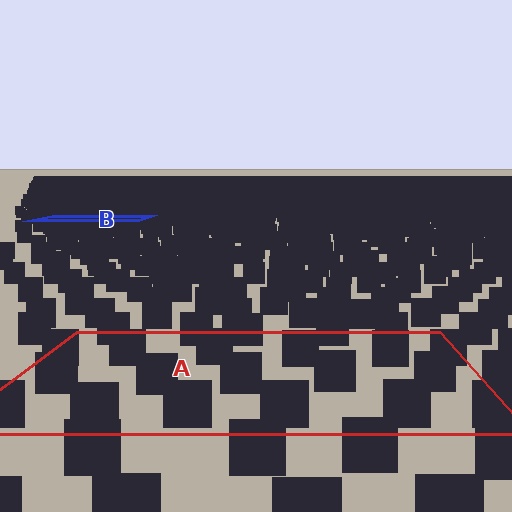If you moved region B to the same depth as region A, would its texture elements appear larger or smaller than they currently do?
They would appear larger. At a closer depth, the same texture elements are projected at a bigger on-screen size.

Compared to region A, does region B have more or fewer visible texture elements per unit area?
Region B has more texture elements per unit area — they are packed more densely because it is farther away.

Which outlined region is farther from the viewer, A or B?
Region B is farther from the viewer — the texture elements inside it appear smaller and more densely packed.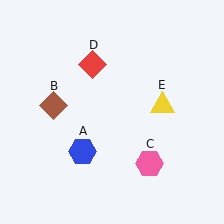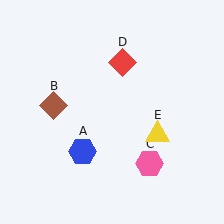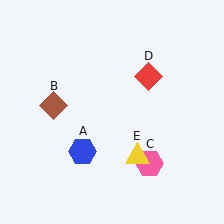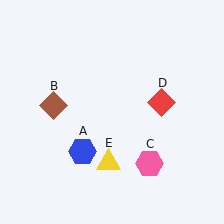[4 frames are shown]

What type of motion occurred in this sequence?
The red diamond (object D), yellow triangle (object E) rotated clockwise around the center of the scene.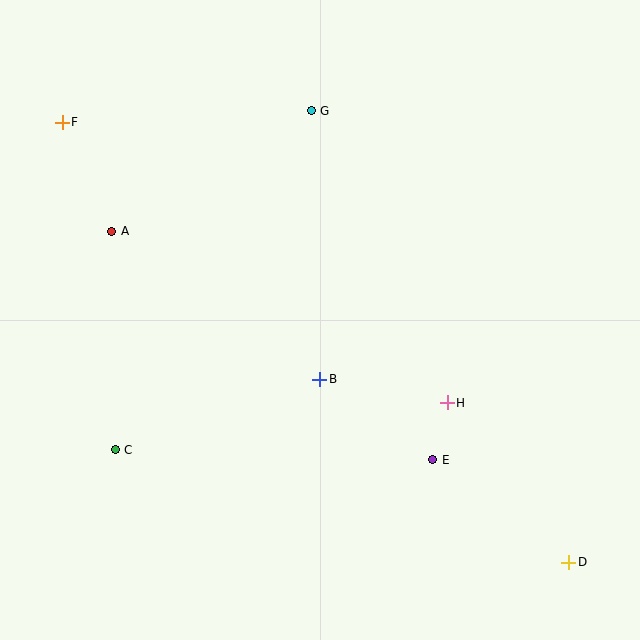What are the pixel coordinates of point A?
Point A is at (112, 231).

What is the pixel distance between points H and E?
The distance between H and E is 59 pixels.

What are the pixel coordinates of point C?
Point C is at (115, 450).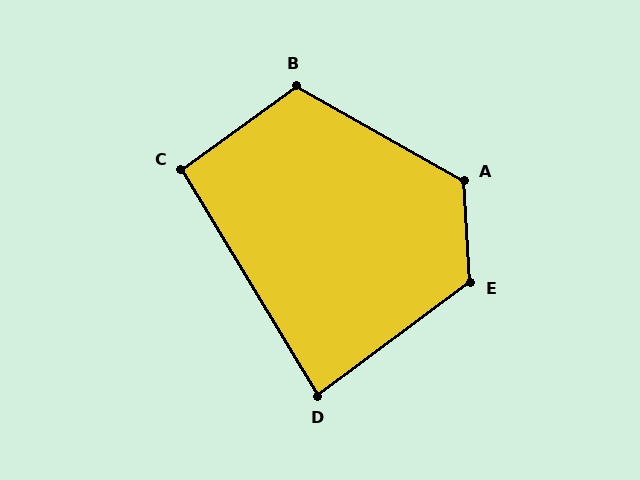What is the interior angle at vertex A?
Approximately 123 degrees (obtuse).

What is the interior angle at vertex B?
Approximately 115 degrees (obtuse).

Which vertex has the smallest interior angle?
D, at approximately 85 degrees.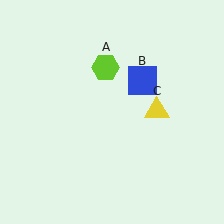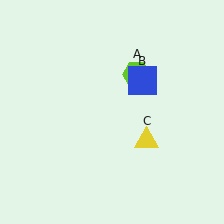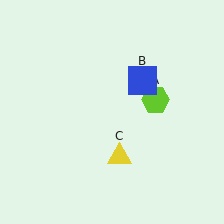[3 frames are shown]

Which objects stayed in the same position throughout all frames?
Blue square (object B) remained stationary.